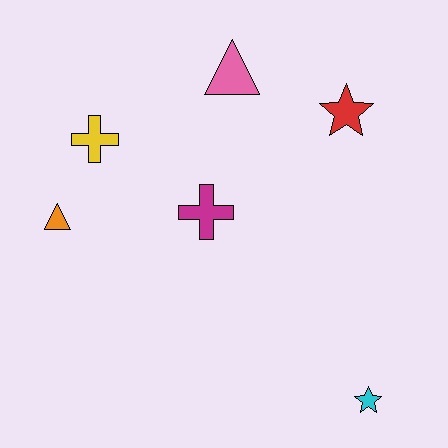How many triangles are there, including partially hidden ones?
There are 2 triangles.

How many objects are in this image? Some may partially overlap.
There are 6 objects.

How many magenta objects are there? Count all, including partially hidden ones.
There is 1 magenta object.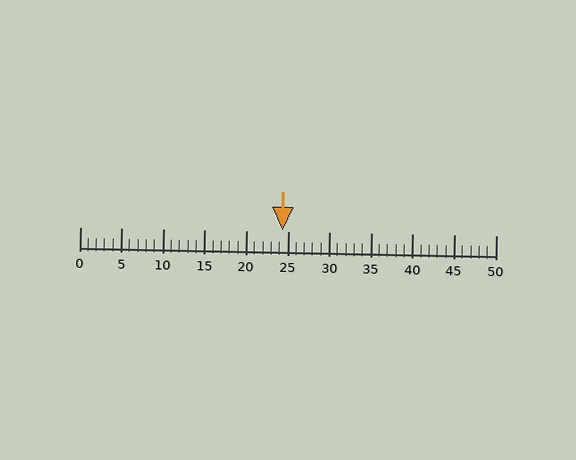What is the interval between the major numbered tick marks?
The major tick marks are spaced 5 units apart.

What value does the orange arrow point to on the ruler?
The orange arrow points to approximately 24.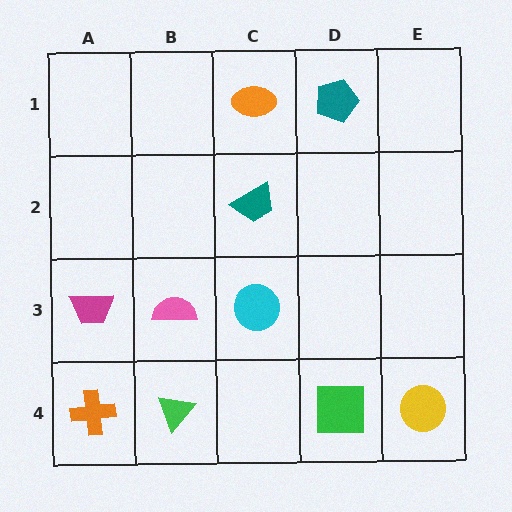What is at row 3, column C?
A cyan circle.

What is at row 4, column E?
A yellow circle.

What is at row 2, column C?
A teal trapezoid.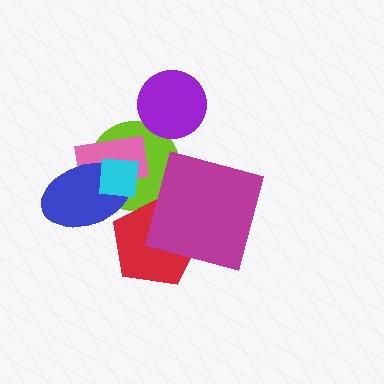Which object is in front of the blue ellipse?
The cyan square is in front of the blue ellipse.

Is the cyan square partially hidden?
No, no other shape covers it.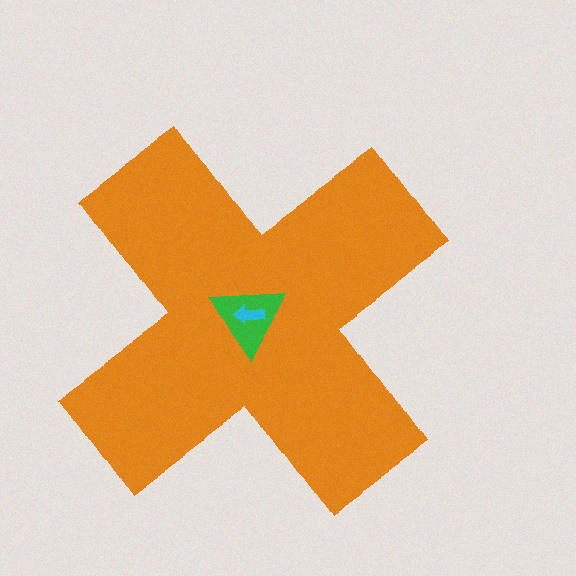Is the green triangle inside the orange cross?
Yes.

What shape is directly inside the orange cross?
The green triangle.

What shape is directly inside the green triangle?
The cyan arrow.